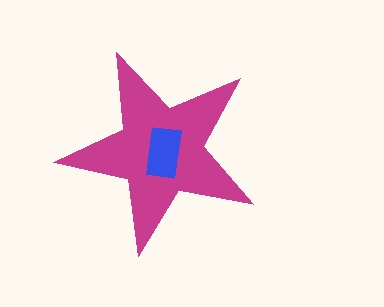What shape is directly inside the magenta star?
The blue rectangle.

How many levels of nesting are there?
2.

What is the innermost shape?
The blue rectangle.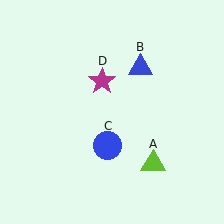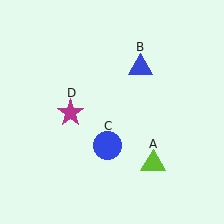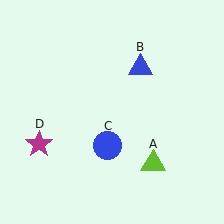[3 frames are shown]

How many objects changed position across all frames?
1 object changed position: magenta star (object D).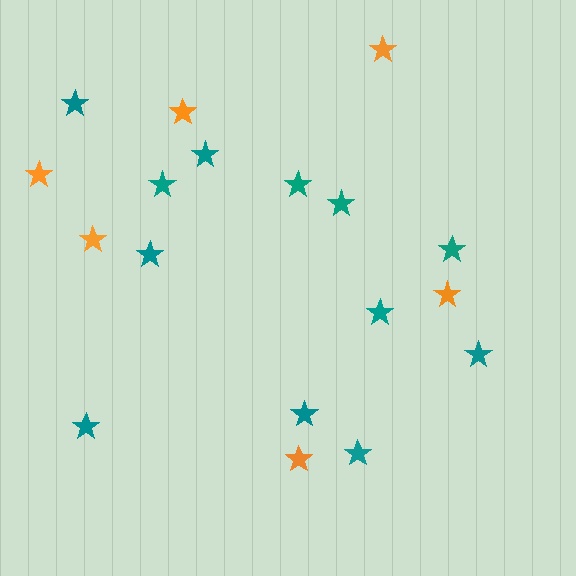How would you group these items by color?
There are 2 groups: one group of teal stars (12) and one group of orange stars (6).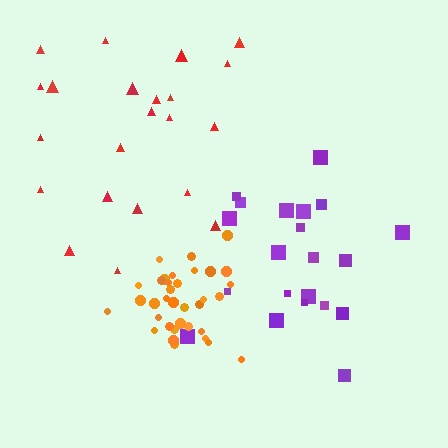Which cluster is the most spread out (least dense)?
Red.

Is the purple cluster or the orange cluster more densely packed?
Orange.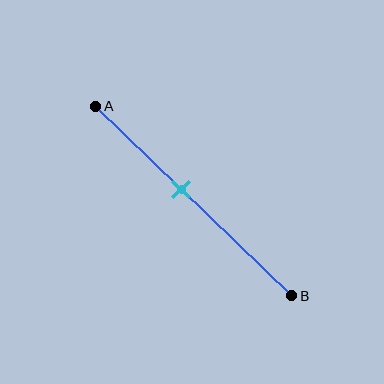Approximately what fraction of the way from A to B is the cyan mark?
The cyan mark is approximately 45% of the way from A to B.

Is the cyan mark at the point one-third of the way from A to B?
No, the mark is at about 45% from A, not at the 33% one-third point.